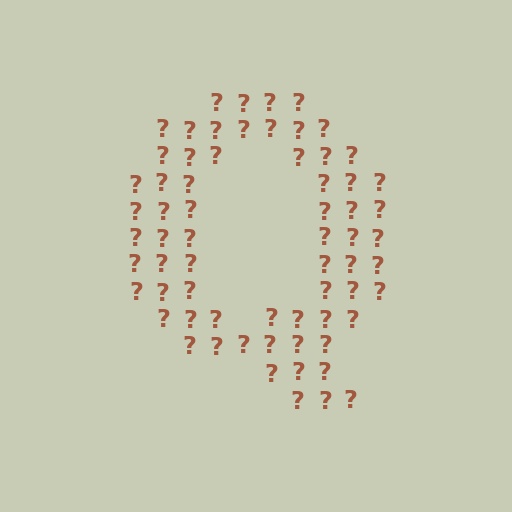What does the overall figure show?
The overall figure shows the letter Q.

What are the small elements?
The small elements are question marks.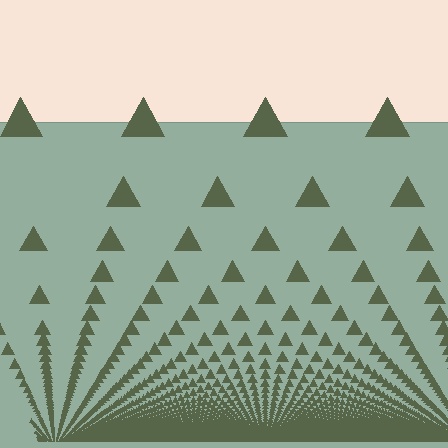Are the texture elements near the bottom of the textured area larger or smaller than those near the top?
Smaller. The gradient is inverted — elements near the bottom are smaller and denser.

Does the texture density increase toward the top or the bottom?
Density increases toward the bottom.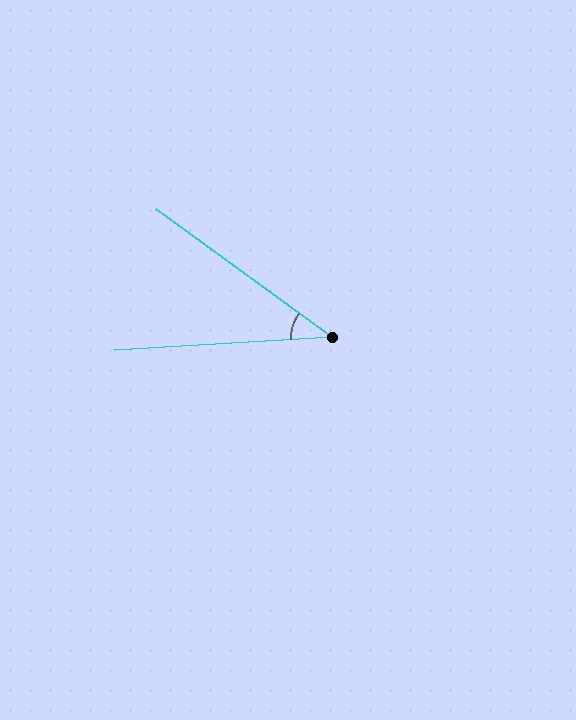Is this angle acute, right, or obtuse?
It is acute.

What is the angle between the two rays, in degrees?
Approximately 39 degrees.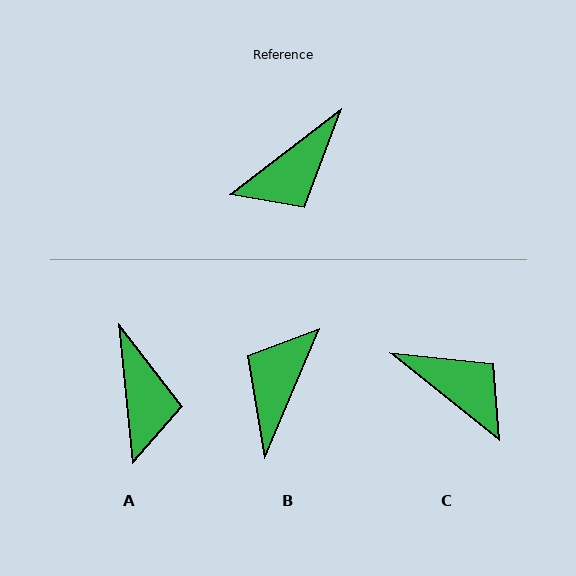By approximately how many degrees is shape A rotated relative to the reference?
Approximately 58 degrees counter-clockwise.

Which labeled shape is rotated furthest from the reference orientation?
B, about 150 degrees away.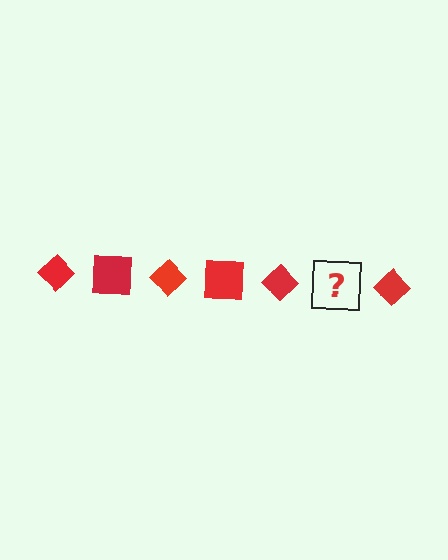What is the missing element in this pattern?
The missing element is a red square.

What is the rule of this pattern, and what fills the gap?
The rule is that the pattern cycles through diamond, square shapes in red. The gap should be filled with a red square.